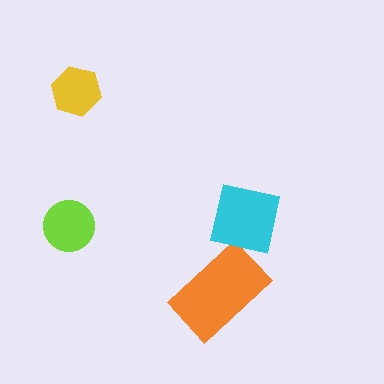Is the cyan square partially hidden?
No, no other shape covers it.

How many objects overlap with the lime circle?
0 objects overlap with the lime circle.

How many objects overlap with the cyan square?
1 object overlaps with the cyan square.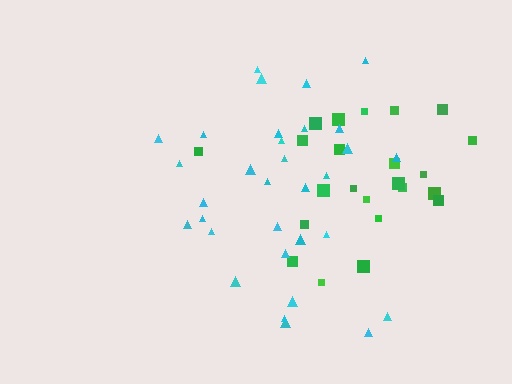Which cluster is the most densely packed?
Cyan.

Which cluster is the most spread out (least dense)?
Green.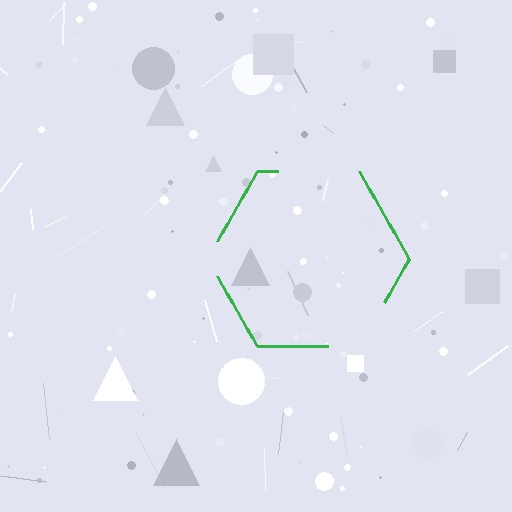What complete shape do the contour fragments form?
The contour fragments form a hexagon.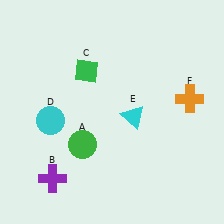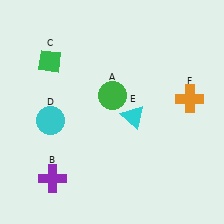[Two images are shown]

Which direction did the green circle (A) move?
The green circle (A) moved up.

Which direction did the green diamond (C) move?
The green diamond (C) moved left.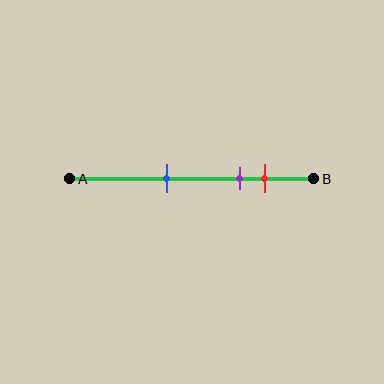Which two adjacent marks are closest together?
The purple and red marks are the closest adjacent pair.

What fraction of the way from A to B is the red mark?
The red mark is approximately 80% (0.8) of the way from A to B.